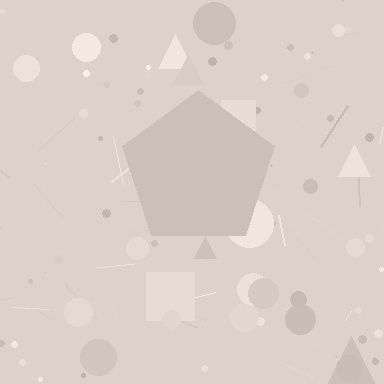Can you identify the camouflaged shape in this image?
The camouflaged shape is a pentagon.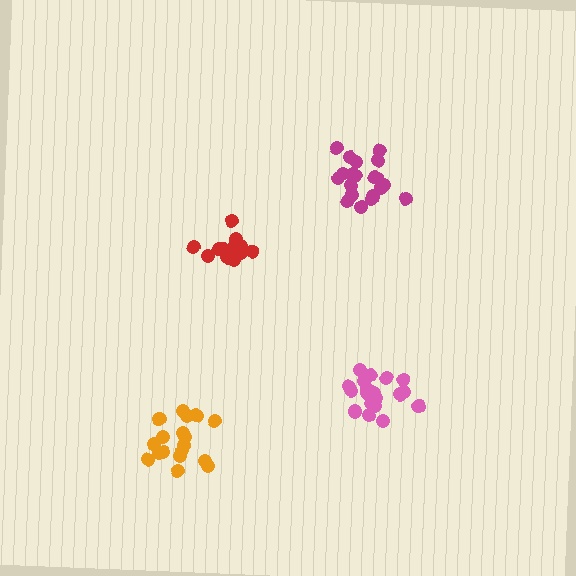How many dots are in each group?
Group 1: 20 dots, Group 2: 19 dots, Group 3: 20 dots, Group 4: 15 dots (74 total).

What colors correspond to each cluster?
The clusters are colored: magenta, orange, pink, red.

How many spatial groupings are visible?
There are 4 spatial groupings.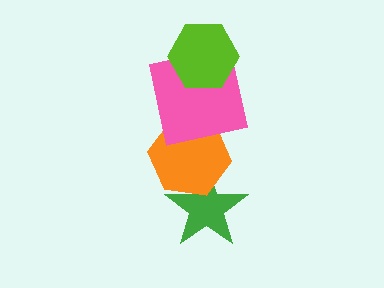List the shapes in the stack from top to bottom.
From top to bottom: the lime hexagon, the pink square, the orange hexagon, the green star.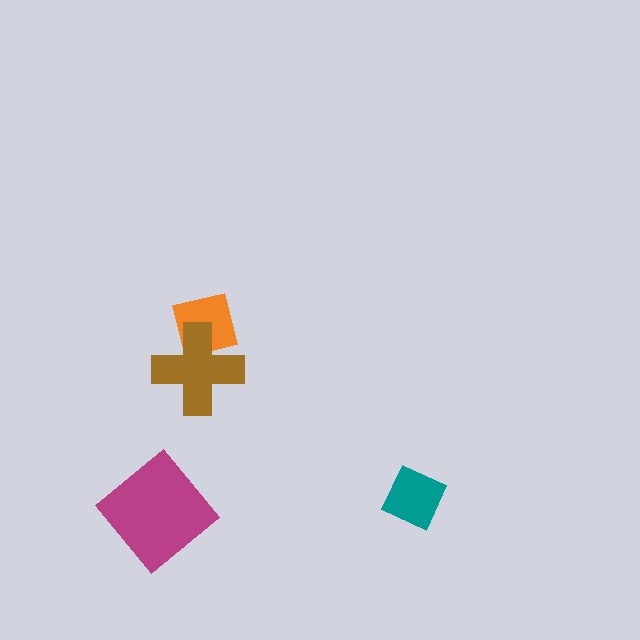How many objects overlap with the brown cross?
1 object overlaps with the brown cross.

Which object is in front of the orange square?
The brown cross is in front of the orange square.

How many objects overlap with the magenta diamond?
0 objects overlap with the magenta diamond.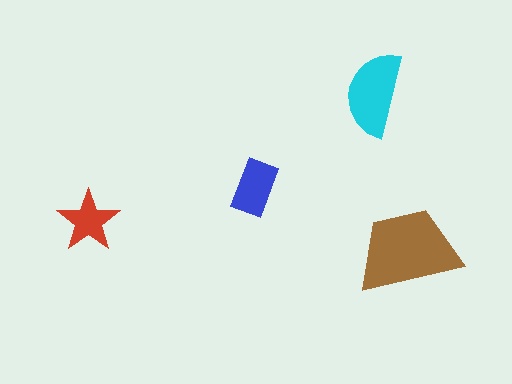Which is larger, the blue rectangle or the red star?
The blue rectangle.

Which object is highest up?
The cyan semicircle is topmost.